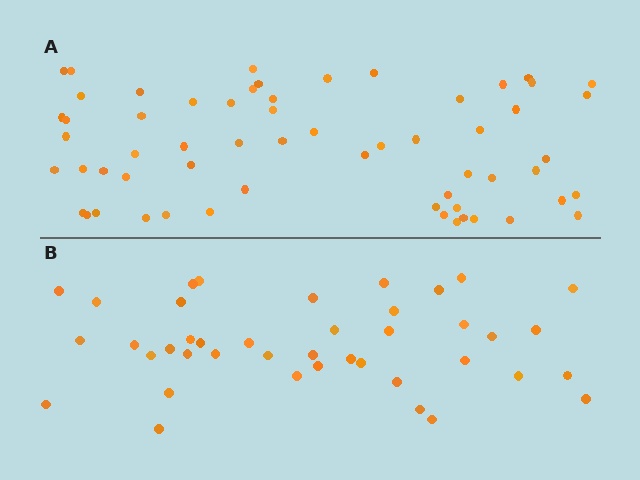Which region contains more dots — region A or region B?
Region A (the top region) has more dots.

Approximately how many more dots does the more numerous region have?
Region A has approximately 20 more dots than region B.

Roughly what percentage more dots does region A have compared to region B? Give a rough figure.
About 45% more.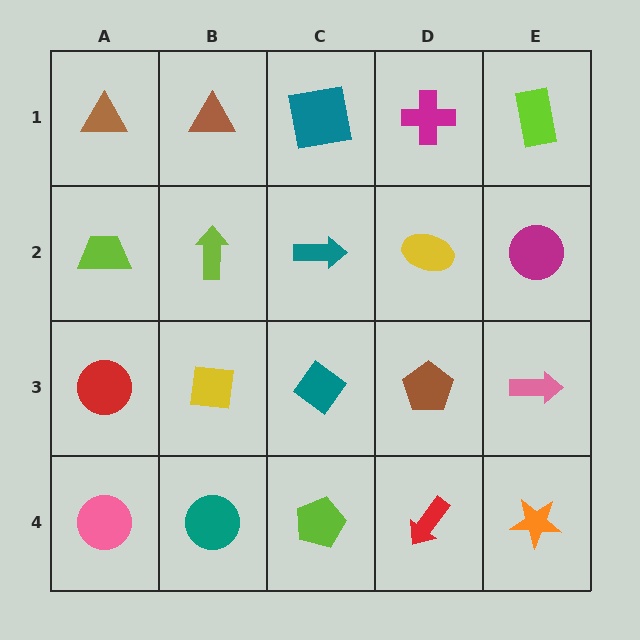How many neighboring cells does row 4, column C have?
3.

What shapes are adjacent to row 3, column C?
A teal arrow (row 2, column C), a lime pentagon (row 4, column C), a yellow square (row 3, column B), a brown pentagon (row 3, column D).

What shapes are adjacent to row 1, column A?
A lime trapezoid (row 2, column A), a brown triangle (row 1, column B).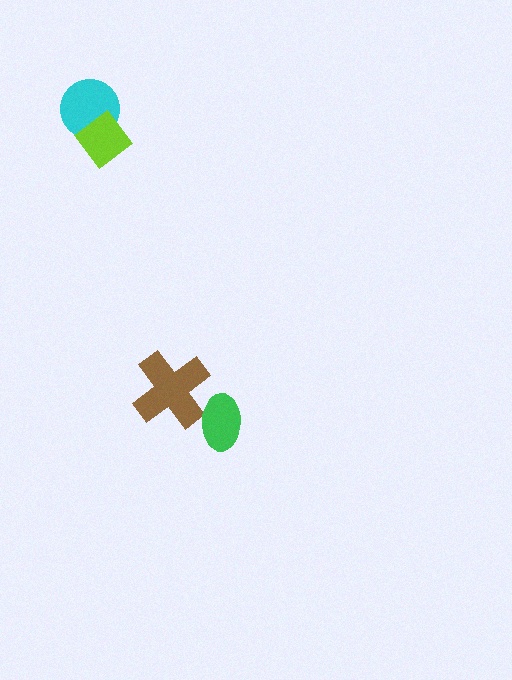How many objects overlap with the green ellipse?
1 object overlaps with the green ellipse.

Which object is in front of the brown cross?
The green ellipse is in front of the brown cross.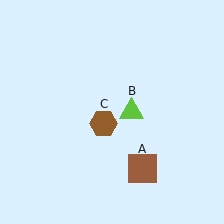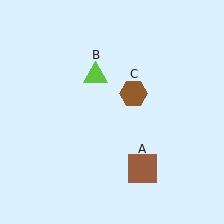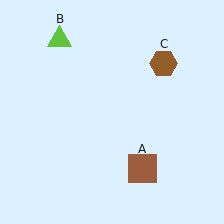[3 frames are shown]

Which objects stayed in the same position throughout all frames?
Brown square (object A) remained stationary.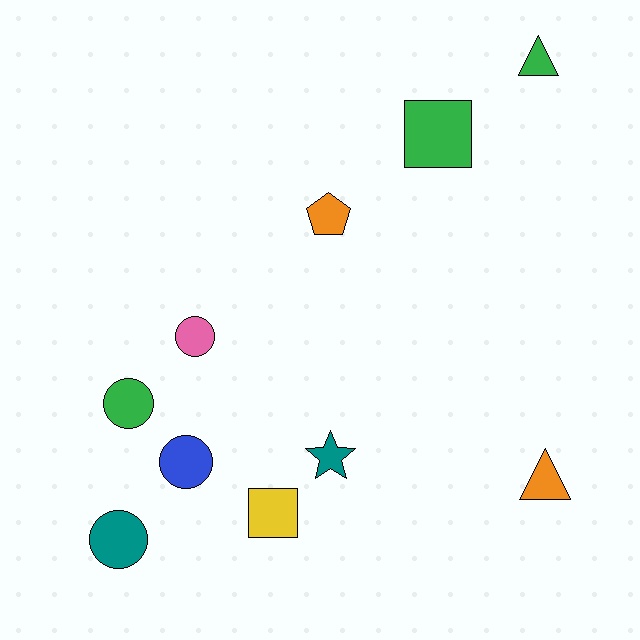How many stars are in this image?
There is 1 star.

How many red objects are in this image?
There are no red objects.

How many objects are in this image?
There are 10 objects.